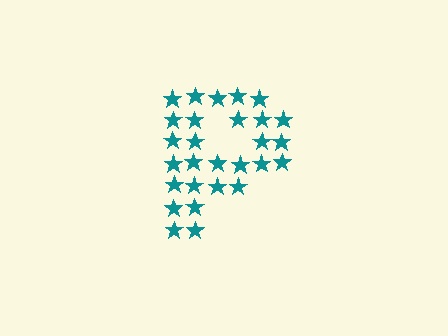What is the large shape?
The large shape is the letter P.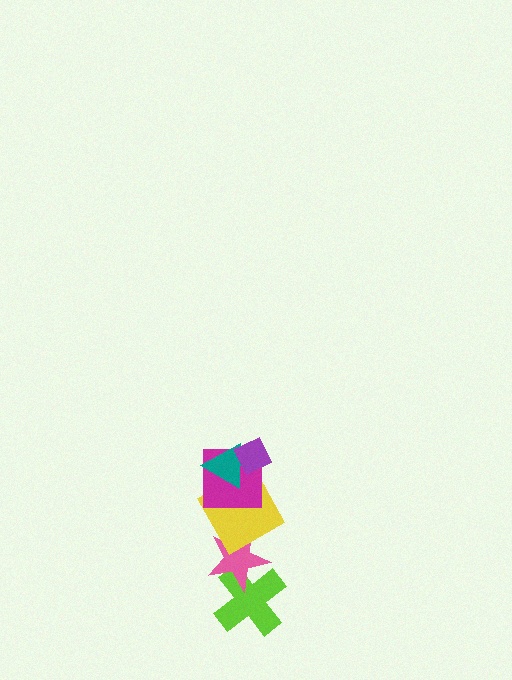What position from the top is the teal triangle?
The teal triangle is 2nd from the top.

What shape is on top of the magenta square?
The teal triangle is on top of the magenta square.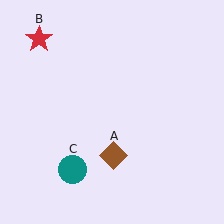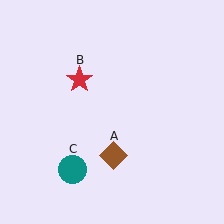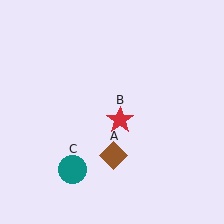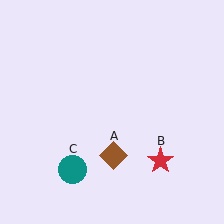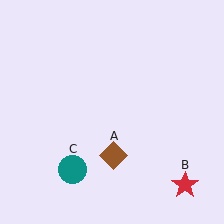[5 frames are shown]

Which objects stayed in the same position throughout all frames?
Brown diamond (object A) and teal circle (object C) remained stationary.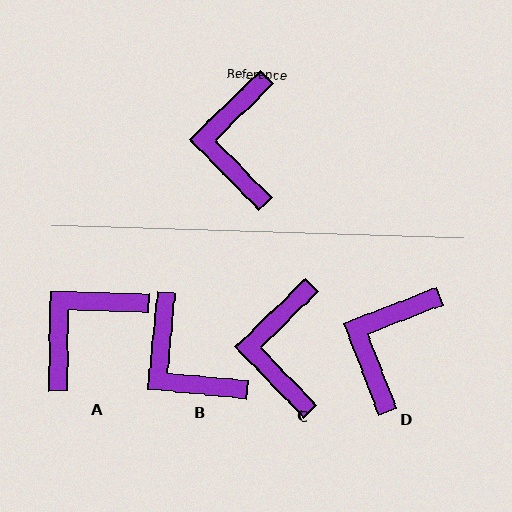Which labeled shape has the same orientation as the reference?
C.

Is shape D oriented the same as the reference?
No, it is off by about 23 degrees.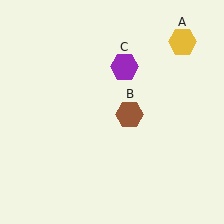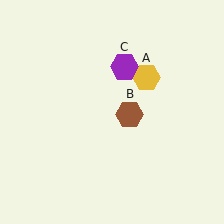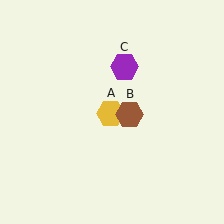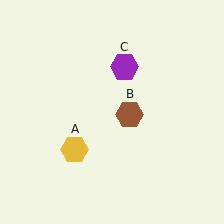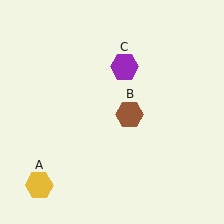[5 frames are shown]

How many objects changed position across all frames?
1 object changed position: yellow hexagon (object A).